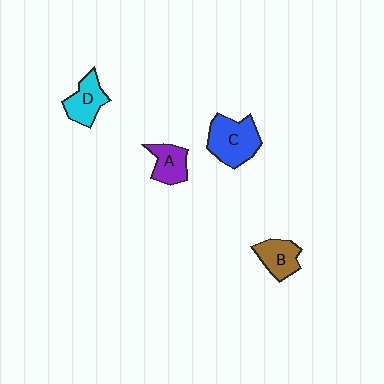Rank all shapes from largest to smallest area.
From largest to smallest: C (blue), D (cyan), B (brown), A (purple).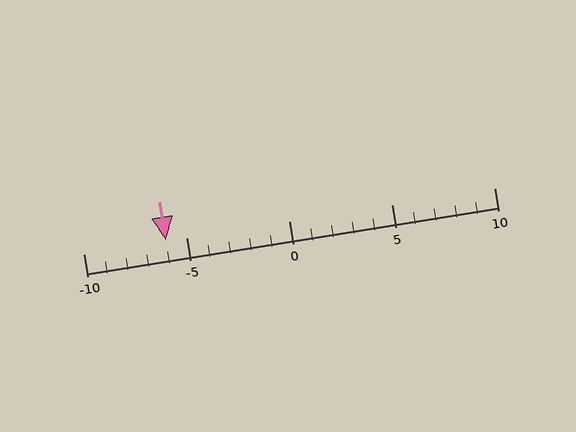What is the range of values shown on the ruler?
The ruler shows values from -10 to 10.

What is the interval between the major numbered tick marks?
The major tick marks are spaced 5 units apart.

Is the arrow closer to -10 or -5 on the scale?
The arrow is closer to -5.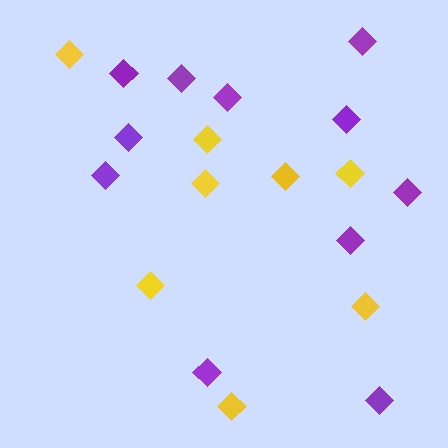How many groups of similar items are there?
There are 2 groups: one group of yellow diamonds (8) and one group of purple diamonds (11).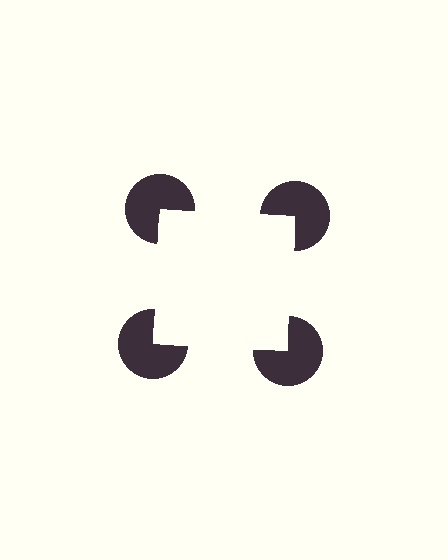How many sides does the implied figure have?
4 sides.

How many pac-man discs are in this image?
There are 4 — one at each vertex of the illusory square.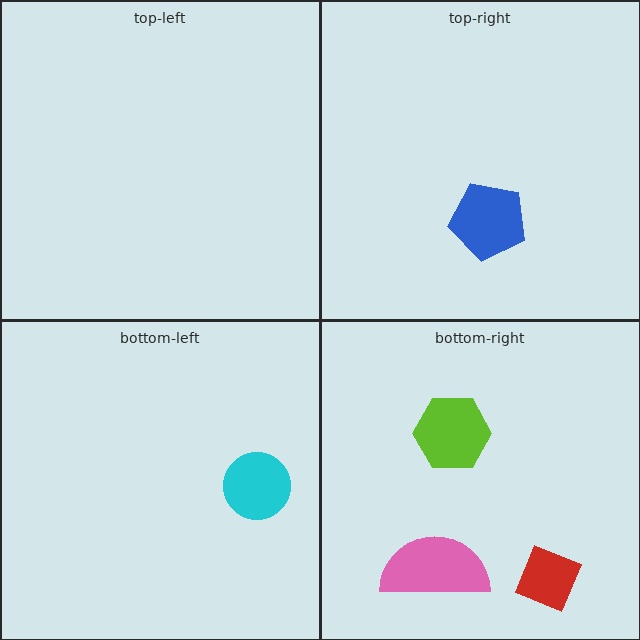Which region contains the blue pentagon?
The top-right region.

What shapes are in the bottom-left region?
The cyan circle.